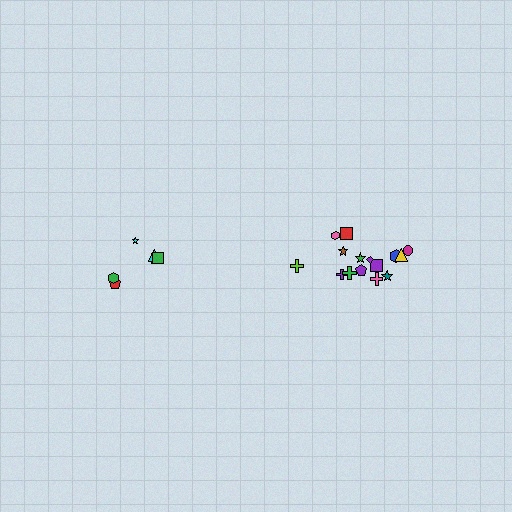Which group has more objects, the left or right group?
The right group.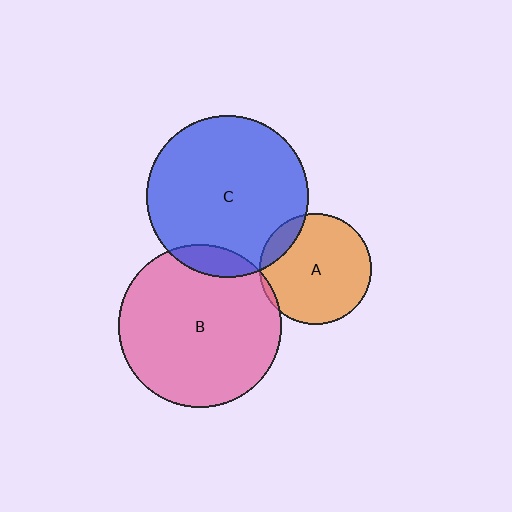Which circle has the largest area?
Circle B (pink).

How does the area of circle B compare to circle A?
Approximately 2.2 times.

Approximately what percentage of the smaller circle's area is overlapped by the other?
Approximately 5%.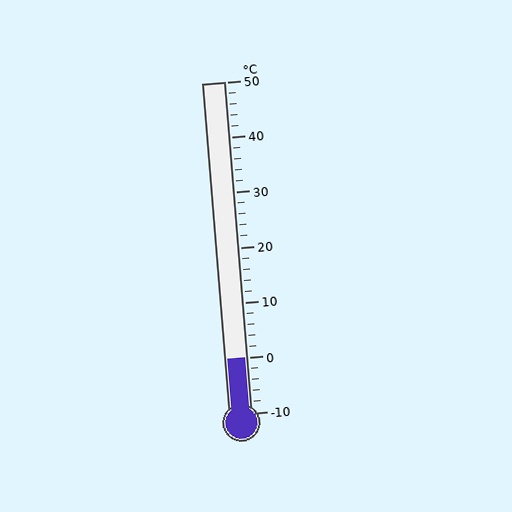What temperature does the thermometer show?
The thermometer shows approximately 0°C.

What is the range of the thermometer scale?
The thermometer scale ranges from -10°C to 50°C.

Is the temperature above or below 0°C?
The temperature is at 0°C.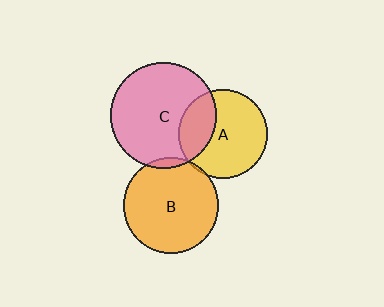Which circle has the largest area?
Circle C (pink).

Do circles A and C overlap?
Yes.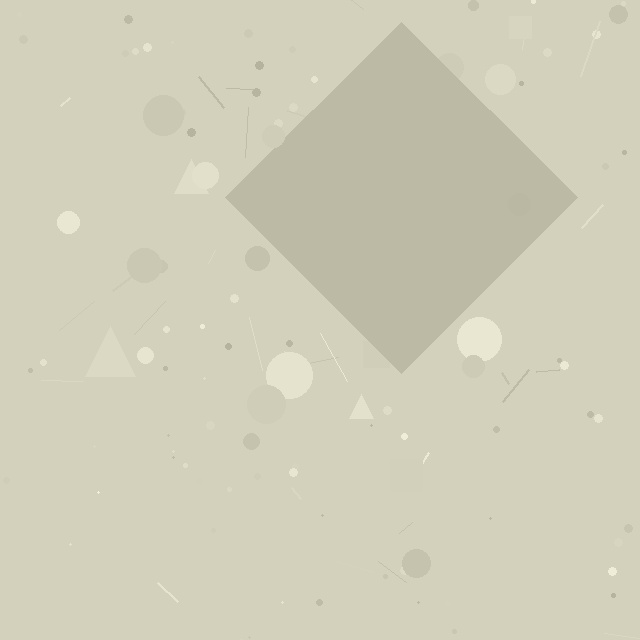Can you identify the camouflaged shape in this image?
The camouflaged shape is a diamond.